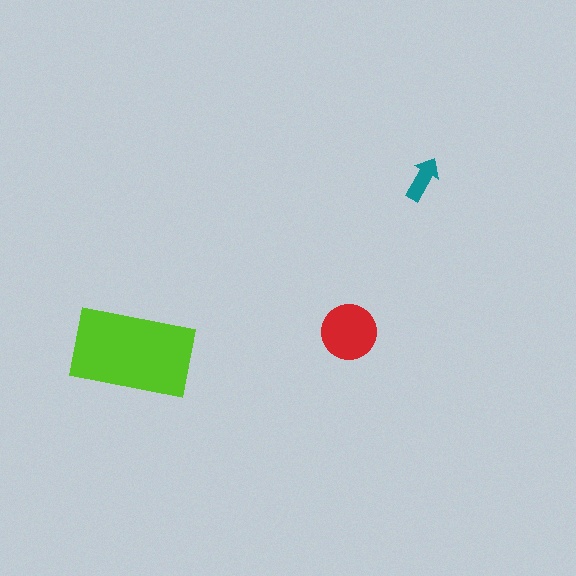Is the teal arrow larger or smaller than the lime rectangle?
Smaller.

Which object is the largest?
The lime rectangle.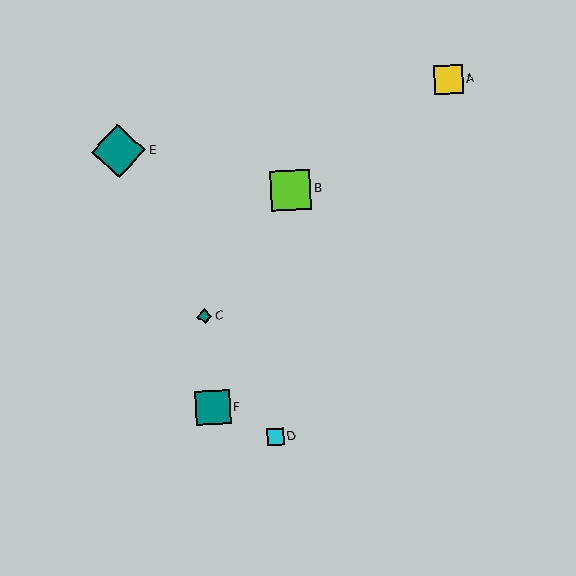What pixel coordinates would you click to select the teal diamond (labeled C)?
Click at (204, 316) to select the teal diamond C.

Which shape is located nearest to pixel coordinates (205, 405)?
The teal square (labeled F) at (213, 408) is nearest to that location.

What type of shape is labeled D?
Shape D is a cyan square.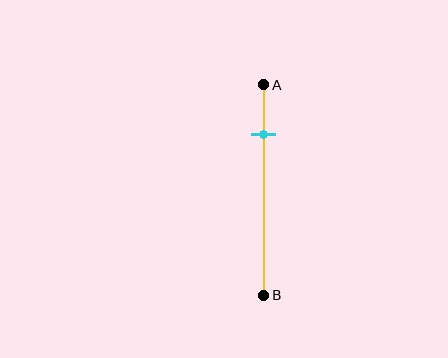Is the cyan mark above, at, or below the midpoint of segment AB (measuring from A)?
The cyan mark is above the midpoint of segment AB.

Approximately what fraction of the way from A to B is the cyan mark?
The cyan mark is approximately 25% of the way from A to B.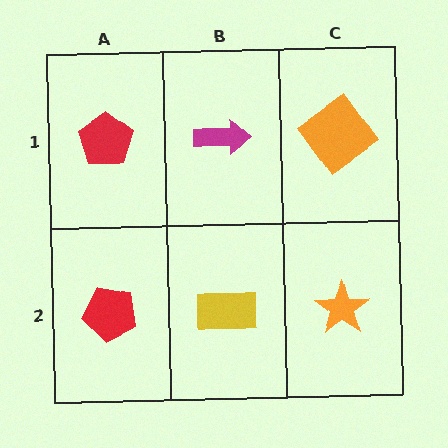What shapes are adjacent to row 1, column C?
An orange star (row 2, column C), a magenta arrow (row 1, column B).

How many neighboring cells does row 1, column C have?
2.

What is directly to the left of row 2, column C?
A yellow rectangle.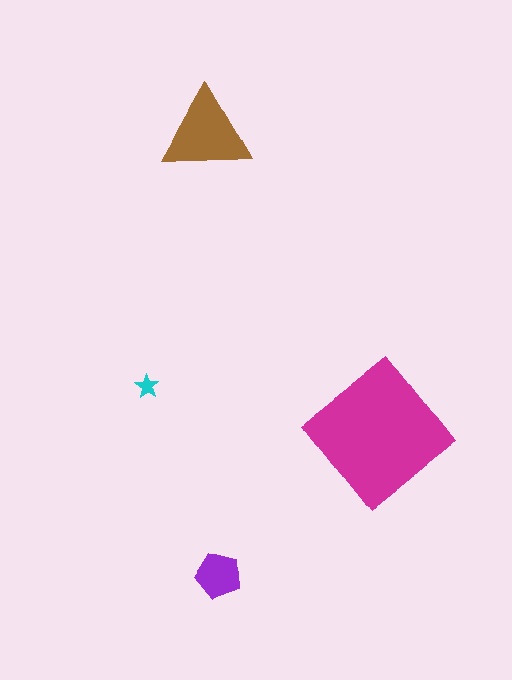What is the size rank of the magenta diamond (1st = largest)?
1st.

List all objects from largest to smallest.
The magenta diamond, the brown triangle, the purple pentagon, the cyan star.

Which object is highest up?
The brown triangle is topmost.